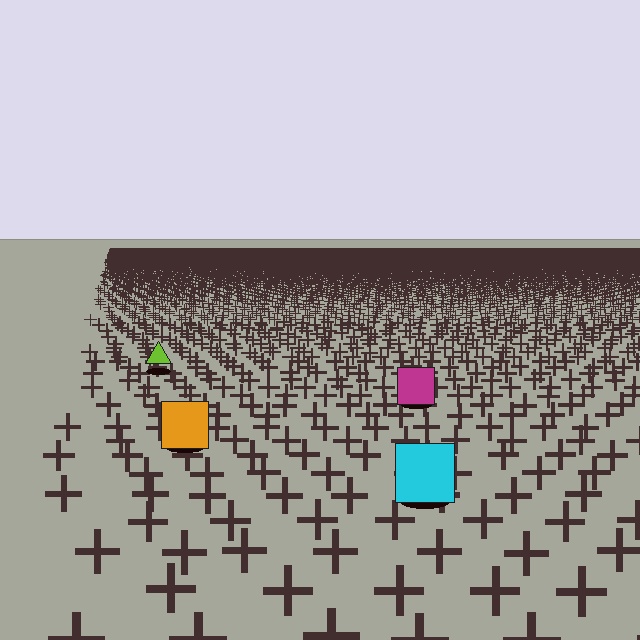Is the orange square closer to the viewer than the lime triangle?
Yes. The orange square is closer — you can tell from the texture gradient: the ground texture is coarser near it.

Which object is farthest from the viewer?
The lime triangle is farthest from the viewer. It appears smaller and the ground texture around it is denser.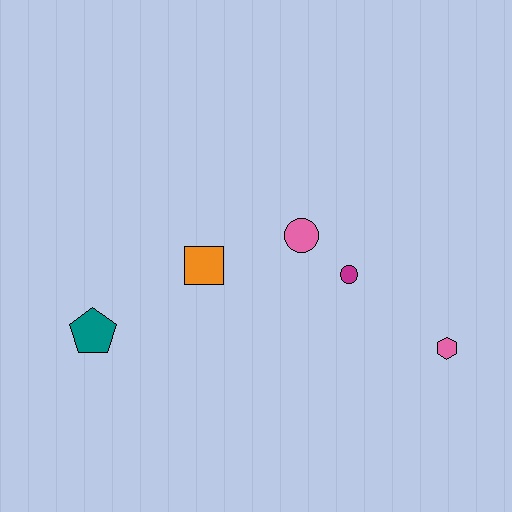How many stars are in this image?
There are no stars.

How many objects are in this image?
There are 5 objects.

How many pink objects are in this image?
There are 2 pink objects.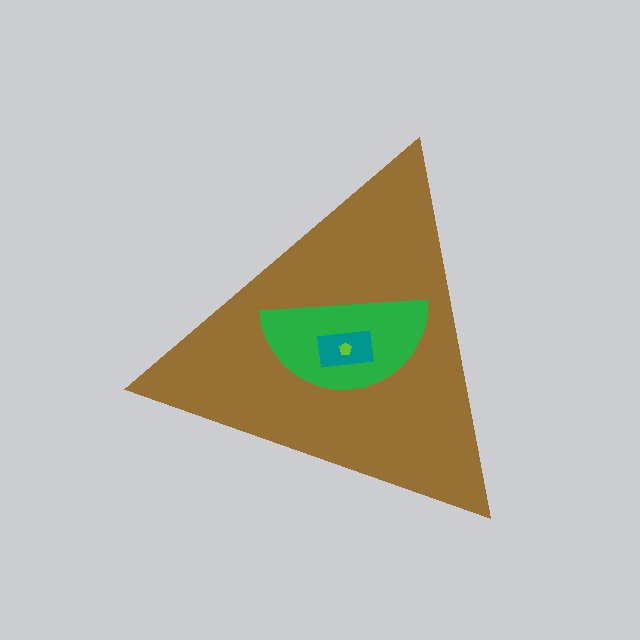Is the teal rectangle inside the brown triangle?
Yes.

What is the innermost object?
The lime pentagon.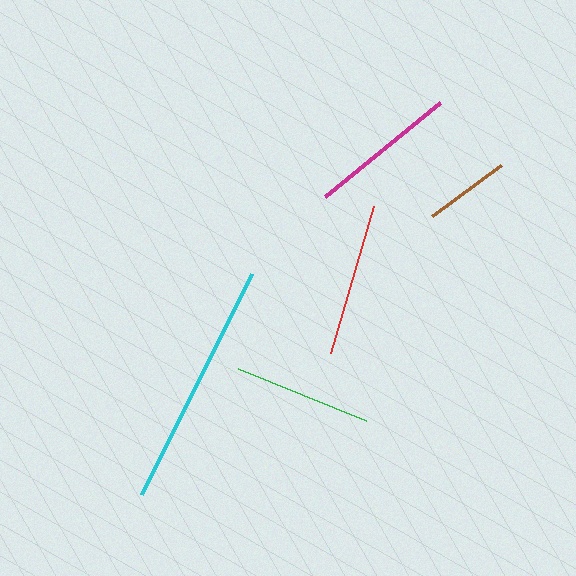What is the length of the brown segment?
The brown segment is approximately 85 pixels long.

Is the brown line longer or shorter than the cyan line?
The cyan line is longer than the brown line.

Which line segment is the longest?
The cyan line is the longest at approximately 247 pixels.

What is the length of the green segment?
The green segment is approximately 139 pixels long.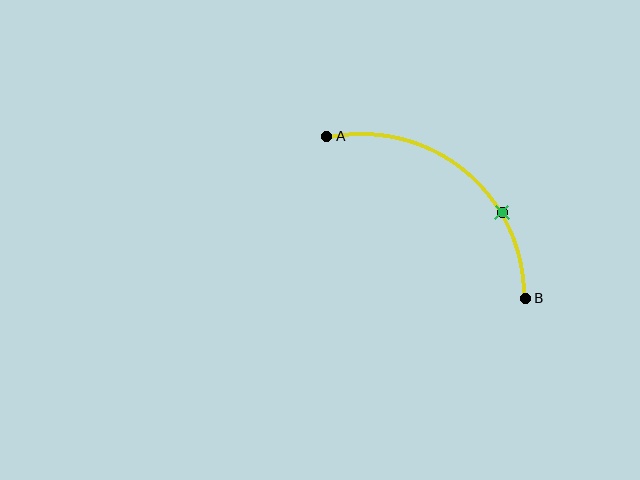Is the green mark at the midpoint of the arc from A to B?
No. The green mark lies on the arc but is closer to endpoint B. The arc midpoint would be at the point on the curve equidistant along the arc from both A and B.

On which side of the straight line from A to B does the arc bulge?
The arc bulges above and to the right of the straight line connecting A and B.